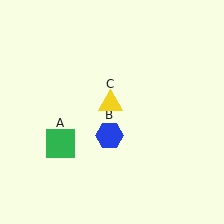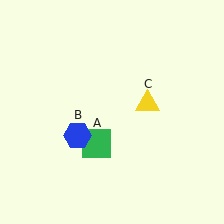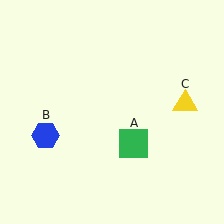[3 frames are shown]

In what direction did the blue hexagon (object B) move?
The blue hexagon (object B) moved left.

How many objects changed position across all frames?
3 objects changed position: green square (object A), blue hexagon (object B), yellow triangle (object C).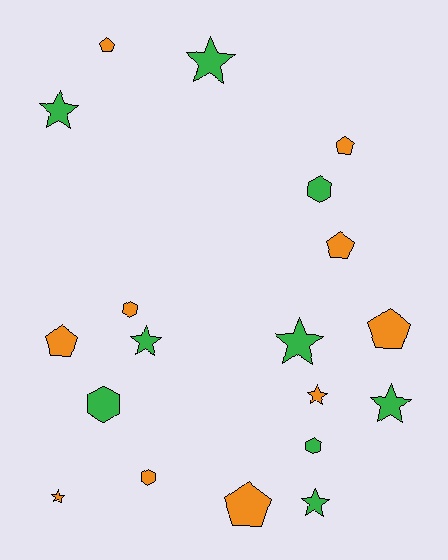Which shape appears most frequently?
Star, with 8 objects.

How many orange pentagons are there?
There are 6 orange pentagons.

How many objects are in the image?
There are 19 objects.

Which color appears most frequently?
Orange, with 10 objects.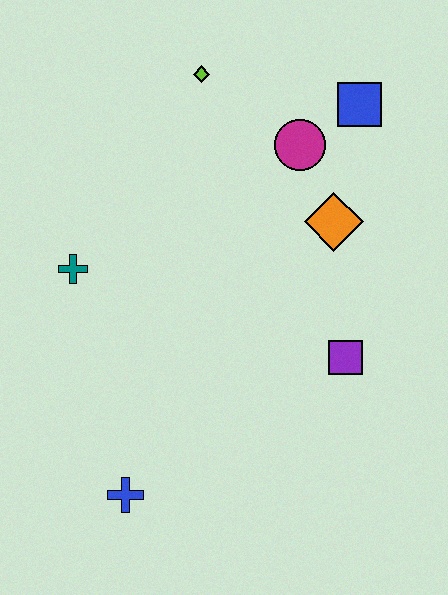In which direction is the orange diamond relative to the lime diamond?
The orange diamond is below the lime diamond.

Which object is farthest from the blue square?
The blue cross is farthest from the blue square.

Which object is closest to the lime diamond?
The magenta circle is closest to the lime diamond.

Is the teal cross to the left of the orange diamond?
Yes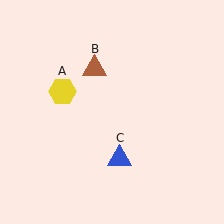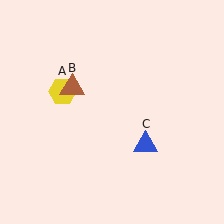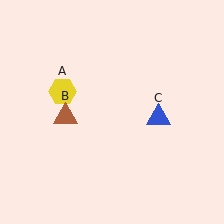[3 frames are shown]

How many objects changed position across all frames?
2 objects changed position: brown triangle (object B), blue triangle (object C).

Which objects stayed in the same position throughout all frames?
Yellow hexagon (object A) remained stationary.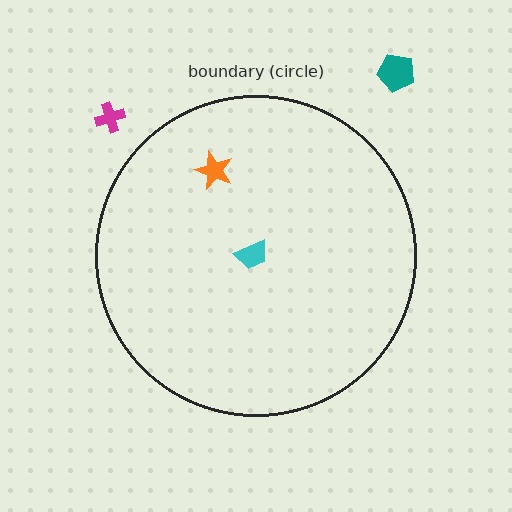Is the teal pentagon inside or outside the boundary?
Outside.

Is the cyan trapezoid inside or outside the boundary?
Inside.